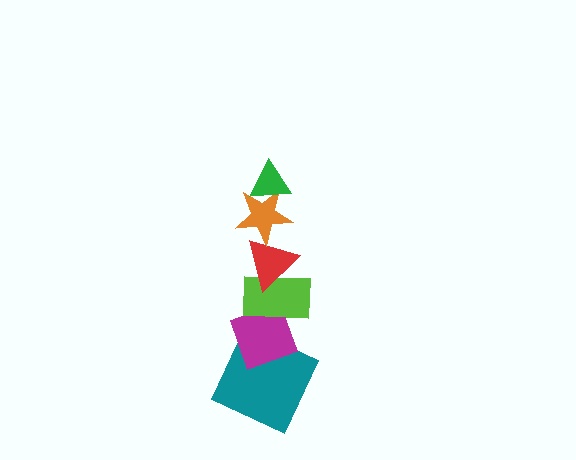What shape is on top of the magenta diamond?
The lime rectangle is on top of the magenta diamond.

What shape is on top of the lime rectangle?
The red triangle is on top of the lime rectangle.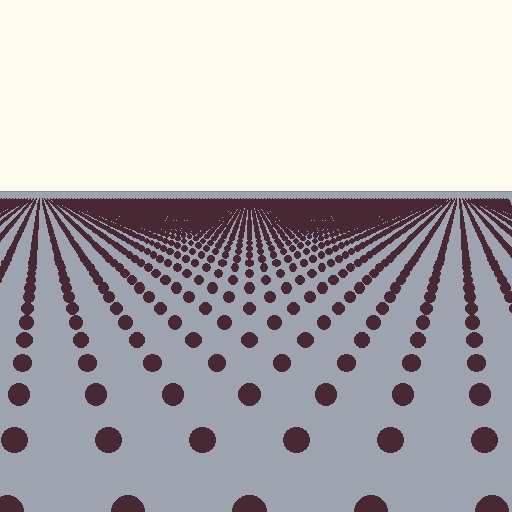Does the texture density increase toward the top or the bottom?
Density increases toward the top.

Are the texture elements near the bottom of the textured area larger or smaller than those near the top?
Larger. Near the bottom, elements are closer to the viewer and appear at a bigger on-screen size.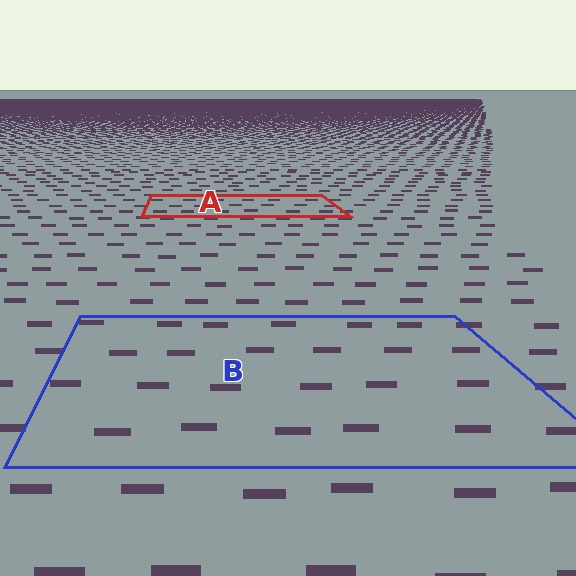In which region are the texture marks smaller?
The texture marks are smaller in region A, because it is farther away.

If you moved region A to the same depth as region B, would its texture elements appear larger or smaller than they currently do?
They would appear larger. At a closer depth, the same texture elements are projected at a bigger on-screen size.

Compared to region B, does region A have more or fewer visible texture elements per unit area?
Region A has more texture elements per unit area — they are packed more densely because it is farther away.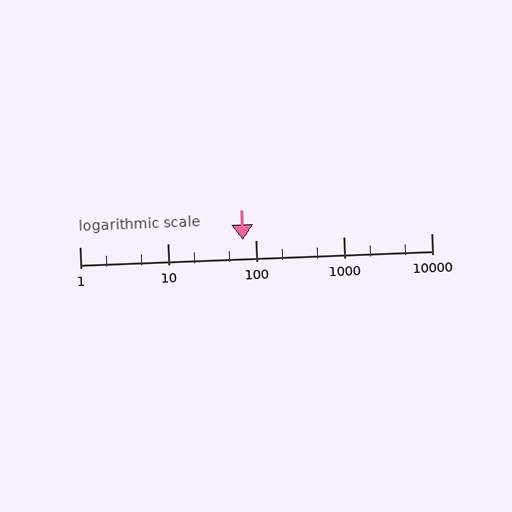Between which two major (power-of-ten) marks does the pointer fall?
The pointer is between 10 and 100.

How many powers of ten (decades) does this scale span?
The scale spans 4 decades, from 1 to 10000.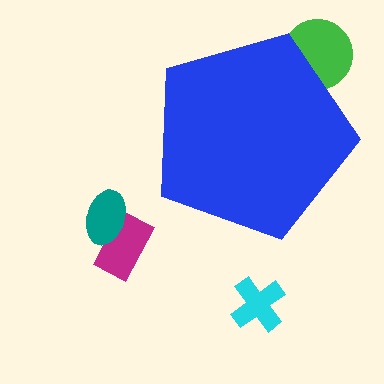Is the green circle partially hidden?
Yes, the green circle is partially hidden behind the blue pentagon.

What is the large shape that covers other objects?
A blue pentagon.